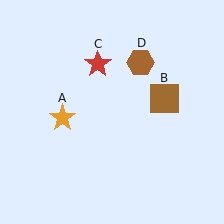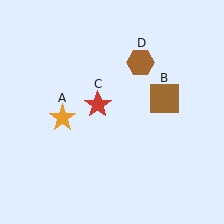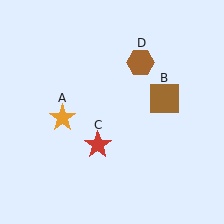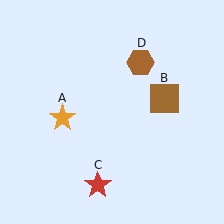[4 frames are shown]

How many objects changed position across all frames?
1 object changed position: red star (object C).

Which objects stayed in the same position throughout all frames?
Orange star (object A) and brown square (object B) and brown hexagon (object D) remained stationary.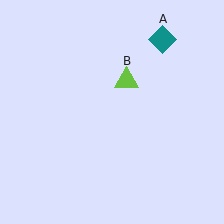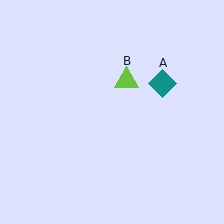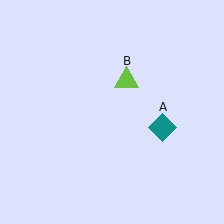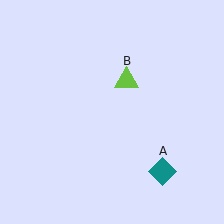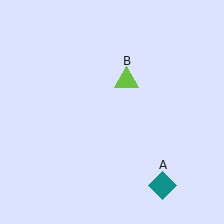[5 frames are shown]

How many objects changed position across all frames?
1 object changed position: teal diamond (object A).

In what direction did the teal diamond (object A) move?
The teal diamond (object A) moved down.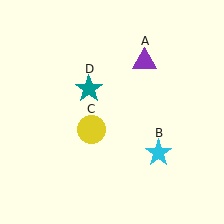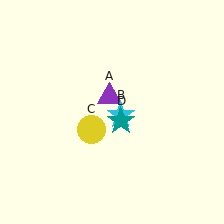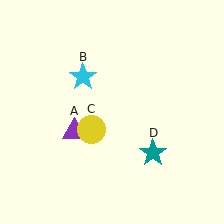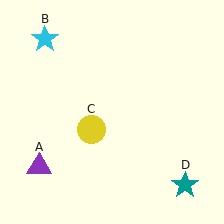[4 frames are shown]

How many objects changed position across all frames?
3 objects changed position: purple triangle (object A), cyan star (object B), teal star (object D).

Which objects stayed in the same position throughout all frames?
Yellow circle (object C) remained stationary.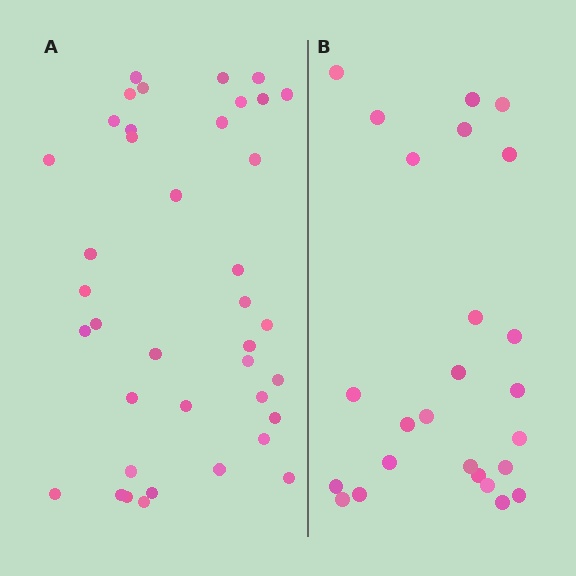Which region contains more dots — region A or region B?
Region A (the left region) has more dots.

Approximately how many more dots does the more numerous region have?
Region A has approximately 15 more dots than region B.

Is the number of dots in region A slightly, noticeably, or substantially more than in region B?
Region A has substantially more. The ratio is roughly 1.6 to 1.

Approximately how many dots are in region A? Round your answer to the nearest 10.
About 40 dots. (The exact count is 39, which rounds to 40.)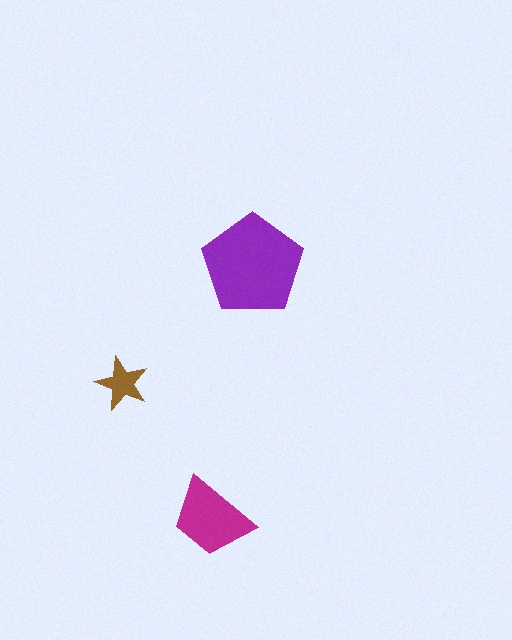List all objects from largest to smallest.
The purple pentagon, the magenta trapezoid, the brown star.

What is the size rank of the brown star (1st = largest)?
3rd.